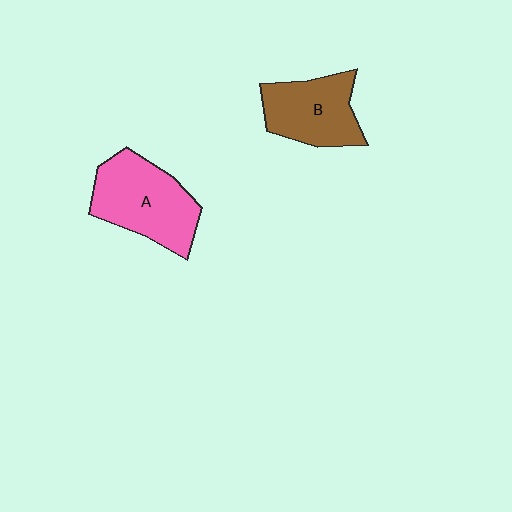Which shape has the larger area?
Shape A (pink).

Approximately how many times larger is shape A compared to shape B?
Approximately 1.2 times.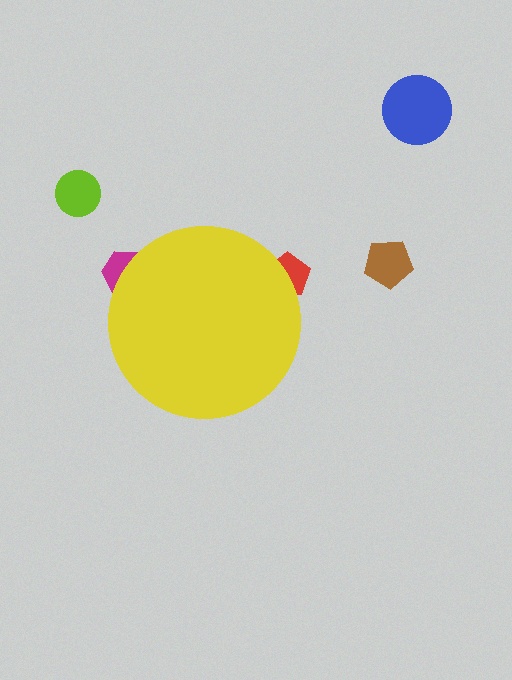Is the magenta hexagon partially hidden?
Yes, the magenta hexagon is partially hidden behind the yellow circle.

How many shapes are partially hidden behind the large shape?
2 shapes are partially hidden.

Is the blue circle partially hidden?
No, the blue circle is fully visible.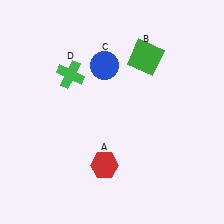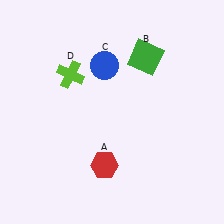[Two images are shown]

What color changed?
The cross (D) changed from green in Image 1 to lime in Image 2.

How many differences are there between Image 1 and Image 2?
There is 1 difference between the two images.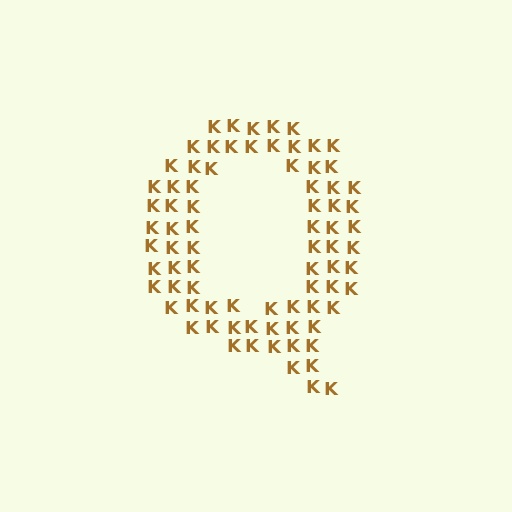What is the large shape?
The large shape is the letter Q.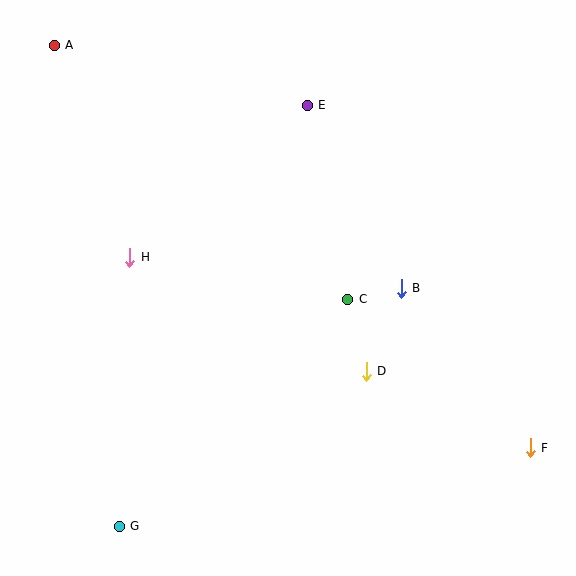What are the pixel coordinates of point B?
Point B is at (401, 288).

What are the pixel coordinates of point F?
Point F is at (530, 448).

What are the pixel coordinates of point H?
Point H is at (130, 257).